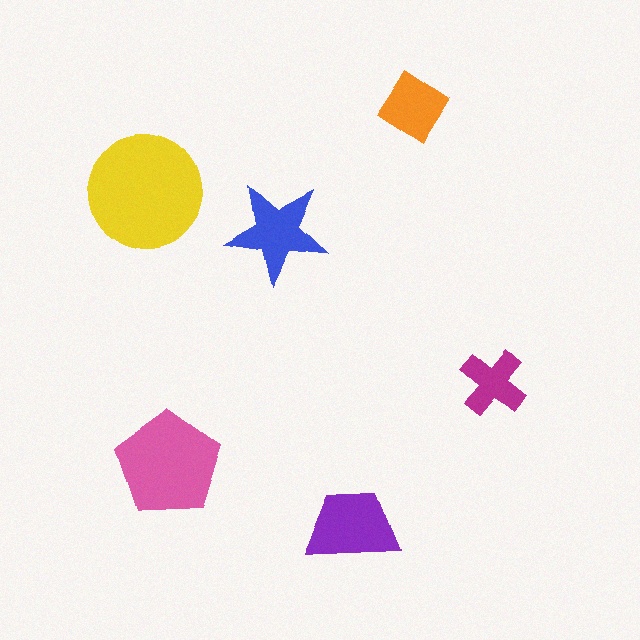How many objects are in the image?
There are 6 objects in the image.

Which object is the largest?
The yellow circle.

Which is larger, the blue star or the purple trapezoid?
The purple trapezoid.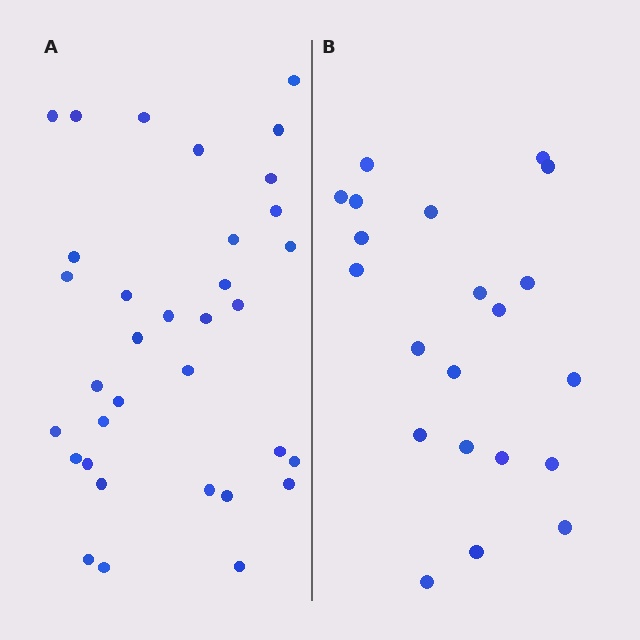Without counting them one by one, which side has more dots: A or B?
Region A (the left region) has more dots.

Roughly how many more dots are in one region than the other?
Region A has approximately 15 more dots than region B.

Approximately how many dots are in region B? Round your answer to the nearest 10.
About 20 dots. (The exact count is 21, which rounds to 20.)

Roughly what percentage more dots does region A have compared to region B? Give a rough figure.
About 60% more.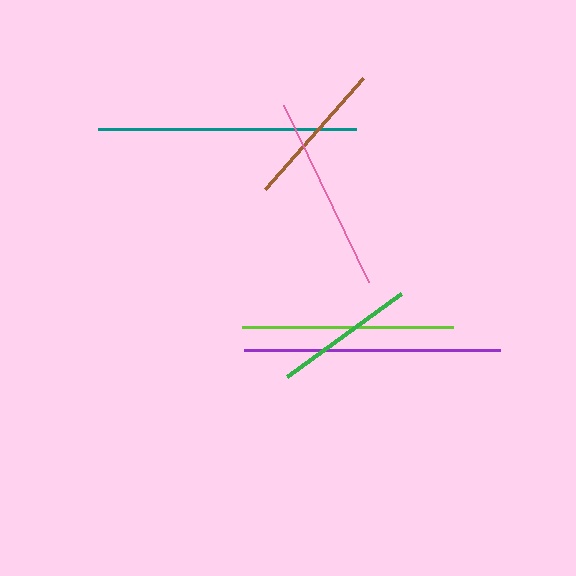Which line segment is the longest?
The teal line is the longest at approximately 259 pixels.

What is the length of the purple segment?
The purple segment is approximately 257 pixels long.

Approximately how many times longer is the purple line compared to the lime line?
The purple line is approximately 1.2 times the length of the lime line.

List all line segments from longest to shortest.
From longest to shortest: teal, purple, lime, pink, brown, green.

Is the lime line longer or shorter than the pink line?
The lime line is longer than the pink line.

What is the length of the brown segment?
The brown segment is approximately 148 pixels long.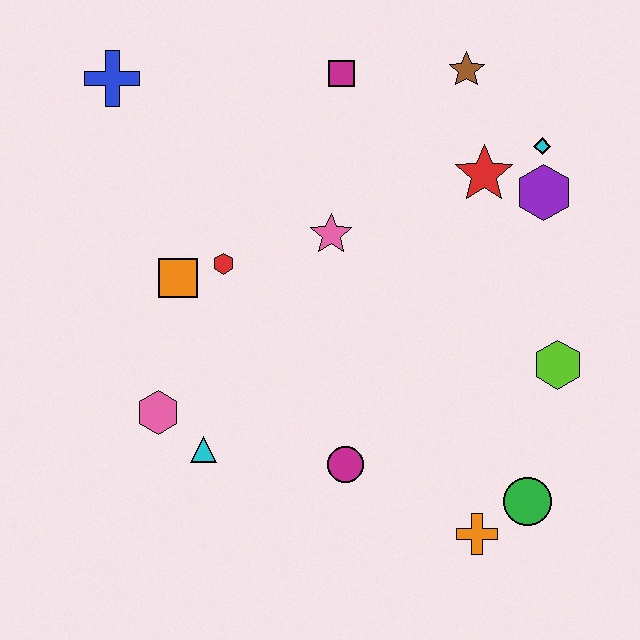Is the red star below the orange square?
No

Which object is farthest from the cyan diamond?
The pink hexagon is farthest from the cyan diamond.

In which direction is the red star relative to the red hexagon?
The red star is to the right of the red hexagon.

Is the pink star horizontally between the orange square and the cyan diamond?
Yes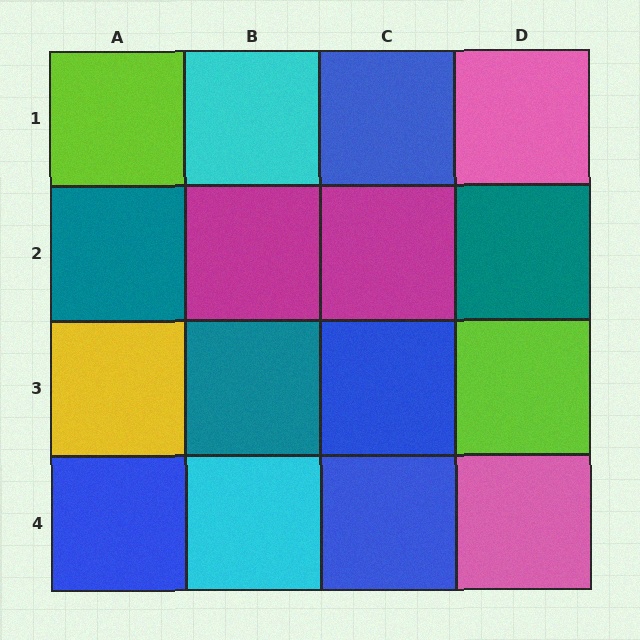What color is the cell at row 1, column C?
Blue.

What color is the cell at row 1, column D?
Pink.